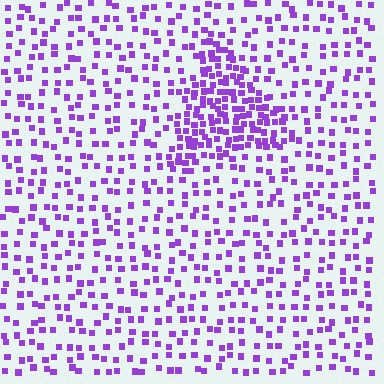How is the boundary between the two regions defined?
The boundary is defined by a change in element density (approximately 2.5x ratio). All elements are the same color, size, and shape.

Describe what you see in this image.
The image contains small purple elements arranged at two different densities. A triangle-shaped region is visible where the elements are more densely packed than the surrounding area.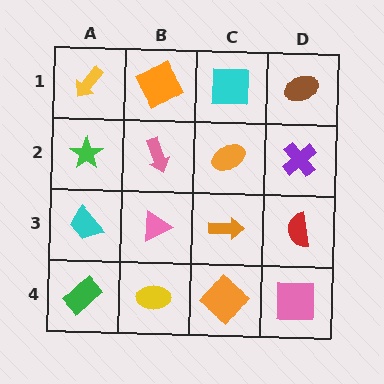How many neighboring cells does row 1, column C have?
3.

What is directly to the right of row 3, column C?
A red semicircle.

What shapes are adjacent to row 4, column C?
An orange arrow (row 3, column C), a yellow ellipse (row 4, column B), a pink square (row 4, column D).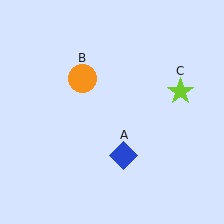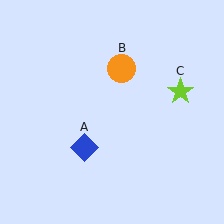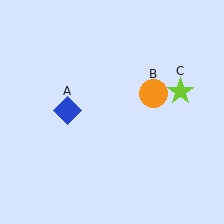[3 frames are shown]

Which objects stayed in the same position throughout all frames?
Lime star (object C) remained stationary.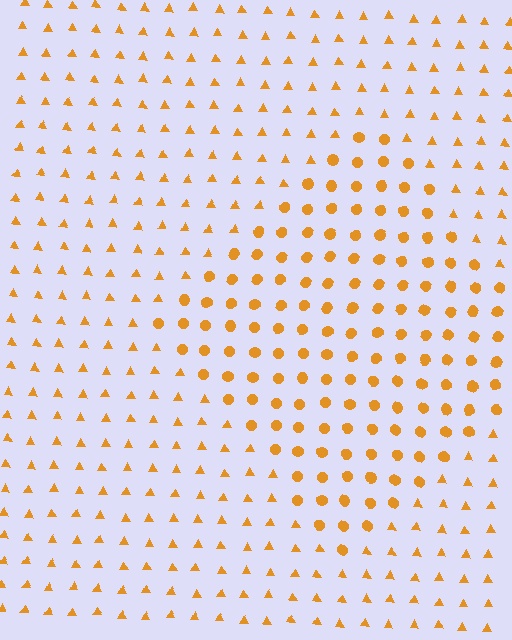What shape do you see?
I see a diamond.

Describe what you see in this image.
The image is filled with small orange elements arranged in a uniform grid. A diamond-shaped region contains circles, while the surrounding area contains triangles. The boundary is defined purely by the change in element shape.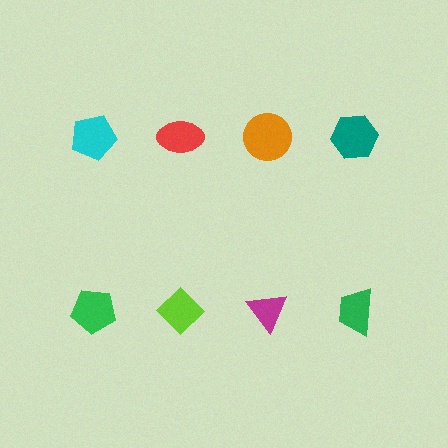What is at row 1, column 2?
A red ellipse.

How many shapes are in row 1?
4 shapes.